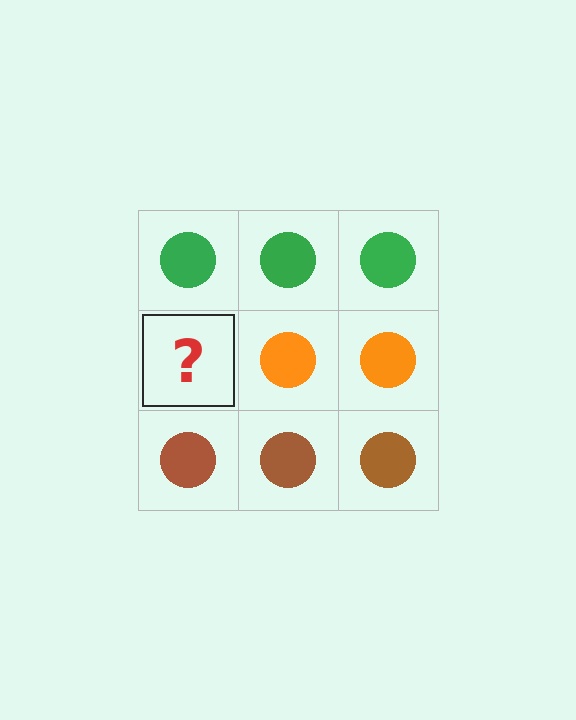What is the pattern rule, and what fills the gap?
The rule is that each row has a consistent color. The gap should be filled with an orange circle.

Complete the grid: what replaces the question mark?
The question mark should be replaced with an orange circle.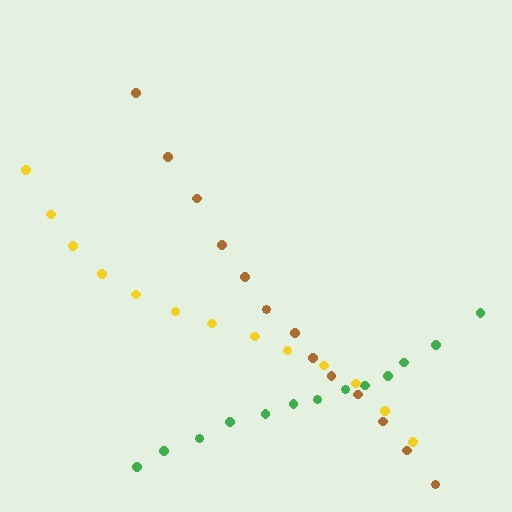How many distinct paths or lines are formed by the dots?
There are 3 distinct paths.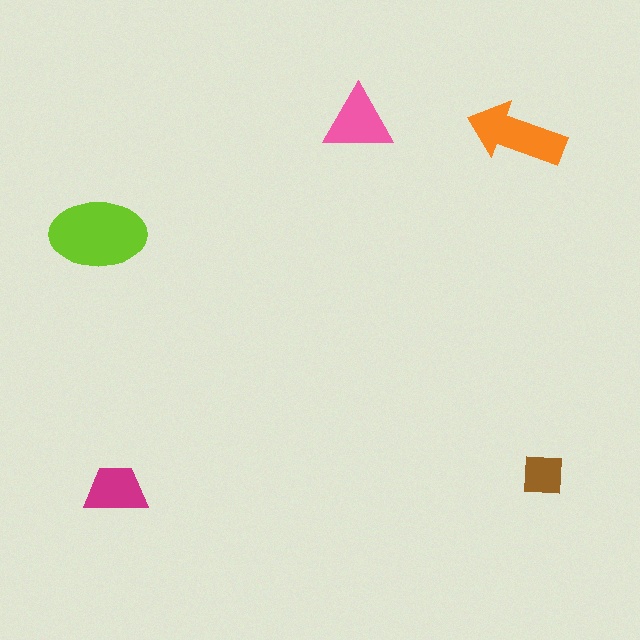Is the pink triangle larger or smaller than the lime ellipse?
Smaller.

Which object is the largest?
The lime ellipse.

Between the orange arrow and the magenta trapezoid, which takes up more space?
The orange arrow.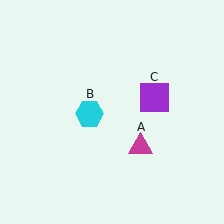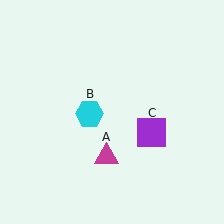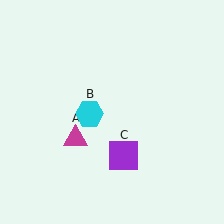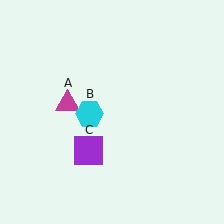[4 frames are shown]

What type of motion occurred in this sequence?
The magenta triangle (object A), purple square (object C) rotated clockwise around the center of the scene.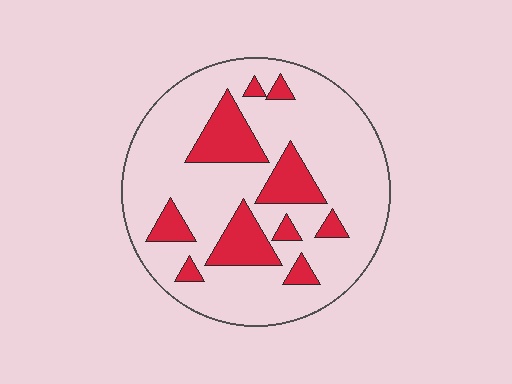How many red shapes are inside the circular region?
10.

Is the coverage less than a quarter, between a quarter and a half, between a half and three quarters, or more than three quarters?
Less than a quarter.